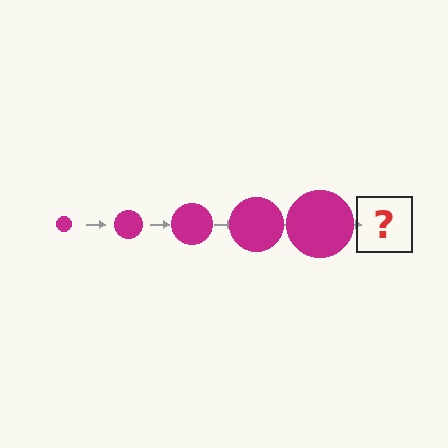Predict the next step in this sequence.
The next step is a magenta circle, larger than the previous one.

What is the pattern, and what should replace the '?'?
The pattern is that the circle gets progressively larger each step. The '?' should be a magenta circle, larger than the previous one.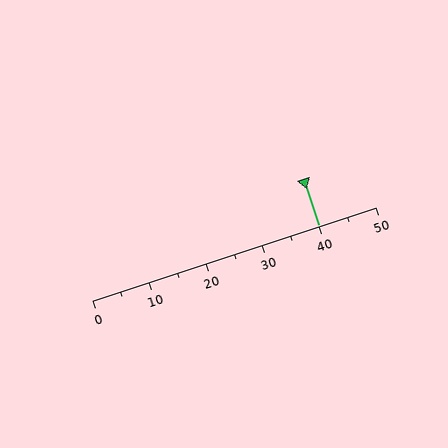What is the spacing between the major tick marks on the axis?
The major ticks are spaced 10 apart.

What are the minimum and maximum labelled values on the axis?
The axis runs from 0 to 50.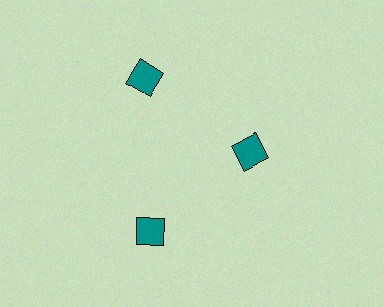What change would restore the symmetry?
The symmetry would be restored by moving it outward, back onto the ring so that all 3 squares sit at equal angles and equal distance from the center.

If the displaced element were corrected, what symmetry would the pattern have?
It would have 3-fold rotational symmetry — the pattern would map onto itself every 120 degrees.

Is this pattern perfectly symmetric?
No. The 3 teal squares are arranged in a ring, but one element near the 3 o'clock position is pulled inward toward the center, breaking the 3-fold rotational symmetry.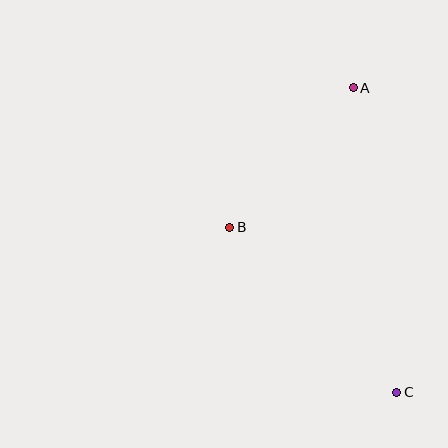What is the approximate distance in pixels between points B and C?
The distance between B and C is approximately 235 pixels.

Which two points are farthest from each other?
Points A and C are farthest from each other.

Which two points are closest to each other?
Points A and B are closest to each other.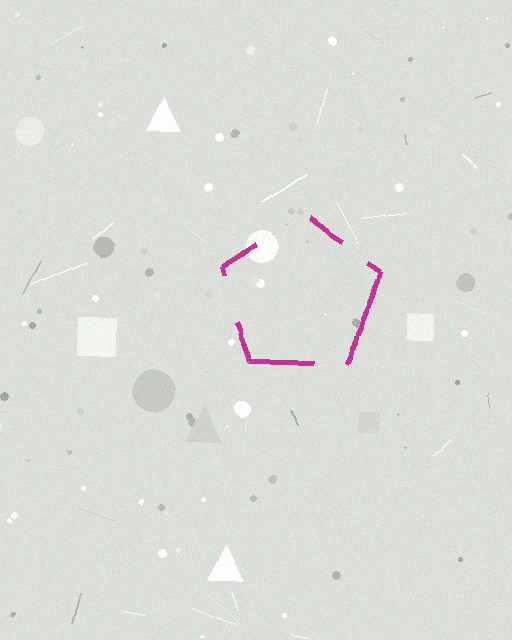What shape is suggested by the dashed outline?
The dashed outline suggests a pentagon.